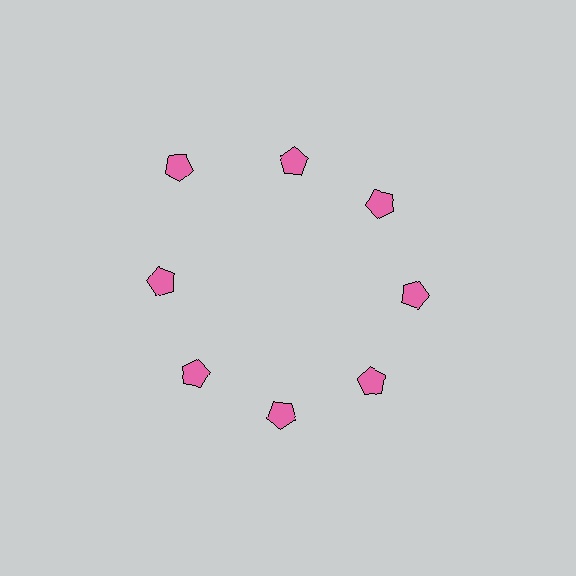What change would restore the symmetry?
The symmetry would be restored by moving it inward, back onto the ring so that all 8 pentagons sit at equal angles and equal distance from the center.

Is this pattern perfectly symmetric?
No. The 8 pink pentagons are arranged in a ring, but one element near the 10 o'clock position is pushed outward from the center, breaking the 8-fold rotational symmetry.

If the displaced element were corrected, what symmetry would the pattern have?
It would have 8-fold rotational symmetry — the pattern would map onto itself every 45 degrees.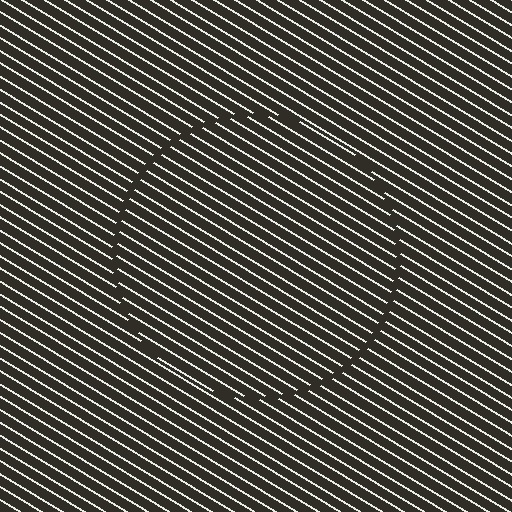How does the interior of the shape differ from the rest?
The interior of the shape contains the same grating, shifted by half a period — the contour is defined by the phase discontinuity where line-ends from the inner and outer gratings abut.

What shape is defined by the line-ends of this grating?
An illusory circle. The interior of the shape contains the same grating, shifted by half a period — the contour is defined by the phase discontinuity where line-ends from the inner and outer gratings abut.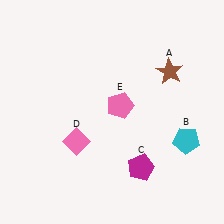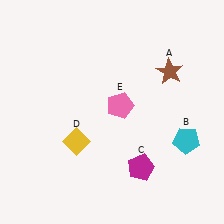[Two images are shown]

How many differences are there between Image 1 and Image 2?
There is 1 difference between the two images.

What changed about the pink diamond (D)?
In Image 1, D is pink. In Image 2, it changed to yellow.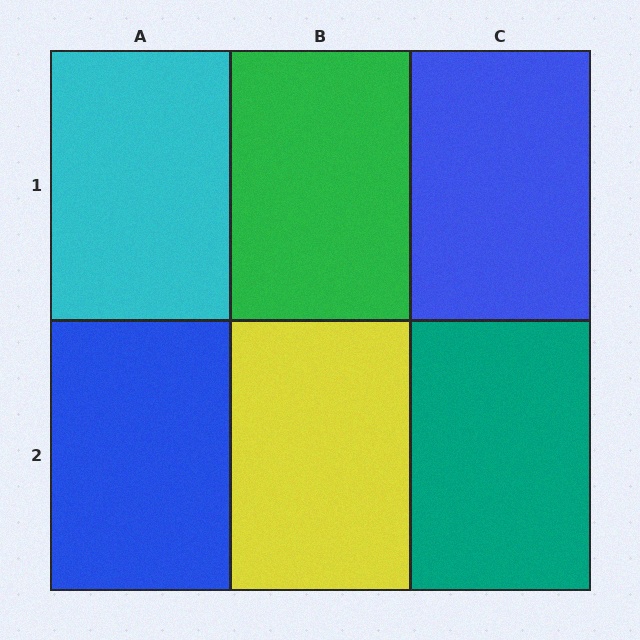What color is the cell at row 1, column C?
Blue.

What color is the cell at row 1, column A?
Cyan.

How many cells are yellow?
1 cell is yellow.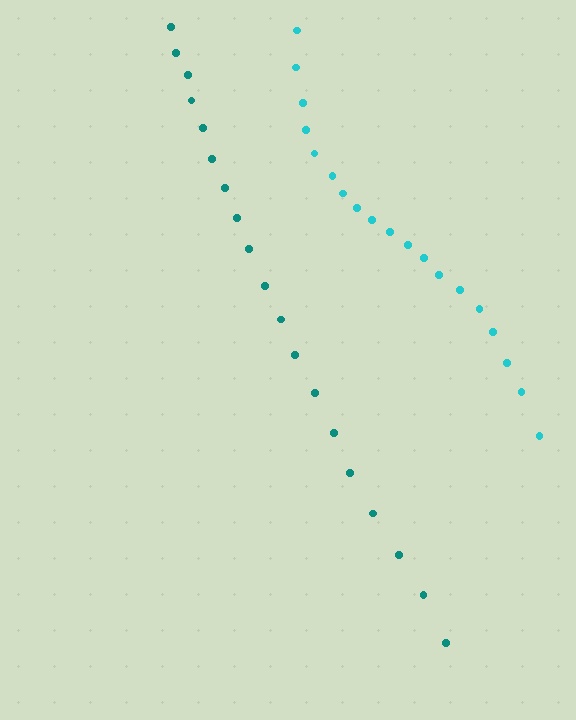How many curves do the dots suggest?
There are 2 distinct paths.